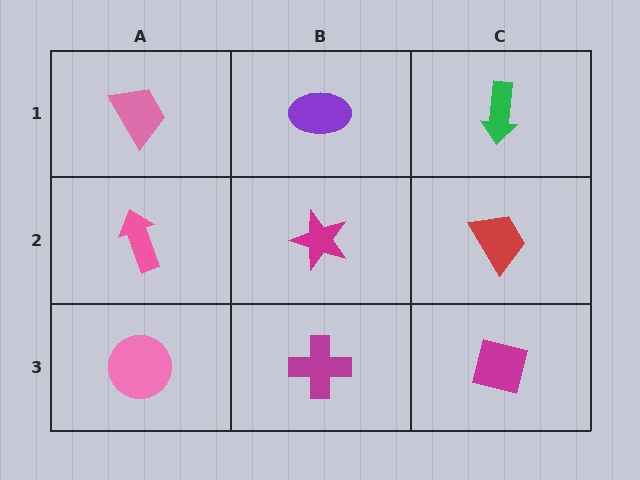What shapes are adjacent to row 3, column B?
A magenta star (row 2, column B), a pink circle (row 3, column A), a magenta square (row 3, column C).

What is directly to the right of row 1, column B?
A green arrow.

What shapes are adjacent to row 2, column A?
A pink trapezoid (row 1, column A), a pink circle (row 3, column A), a magenta star (row 2, column B).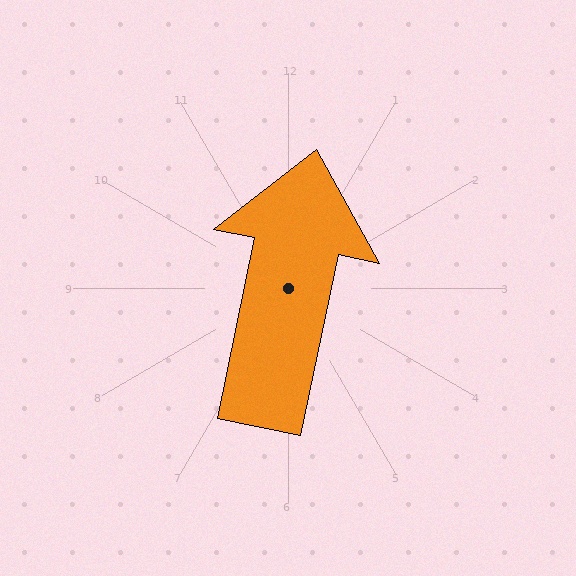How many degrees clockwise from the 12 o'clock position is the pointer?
Approximately 12 degrees.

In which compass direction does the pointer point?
North.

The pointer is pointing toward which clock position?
Roughly 12 o'clock.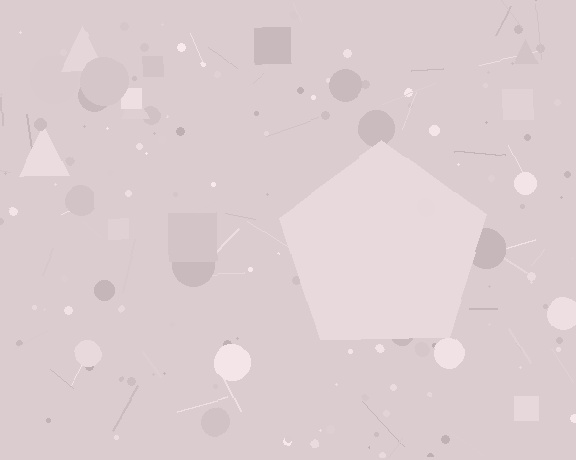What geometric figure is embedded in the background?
A pentagon is embedded in the background.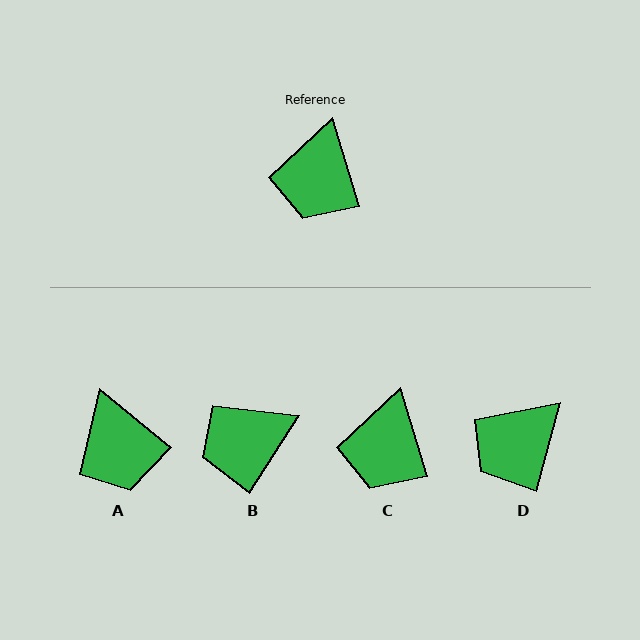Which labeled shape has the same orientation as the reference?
C.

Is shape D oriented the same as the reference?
No, it is off by about 32 degrees.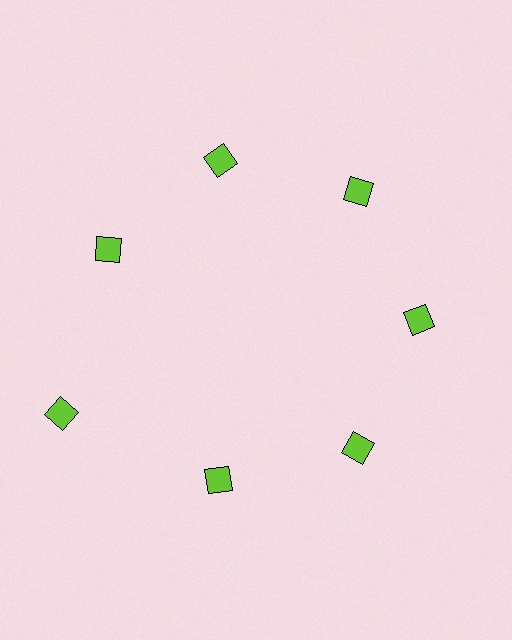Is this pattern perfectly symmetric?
No. The 7 lime diamonds are arranged in a ring, but one element near the 8 o'clock position is pushed outward from the center, breaking the 7-fold rotational symmetry.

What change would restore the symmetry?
The symmetry would be restored by moving it inward, back onto the ring so that all 7 diamonds sit at equal angles and equal distance from the center.